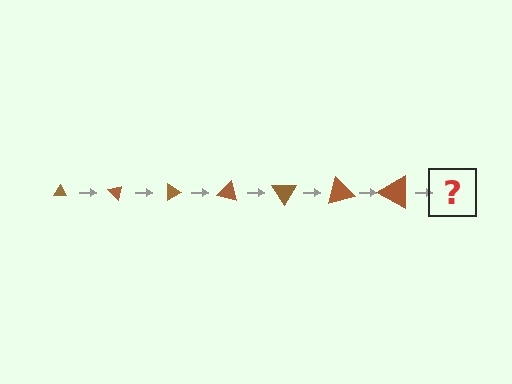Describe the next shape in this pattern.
It should be a triangle, larger than the previous one and rotated 315 degrees from the start.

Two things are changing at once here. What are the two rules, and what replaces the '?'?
The two rules are that the triangle grows larger each step and it rotates 45 degrees each step. The '?' should be a triangle, larger than the previous one and rotated 315 degrees from the start.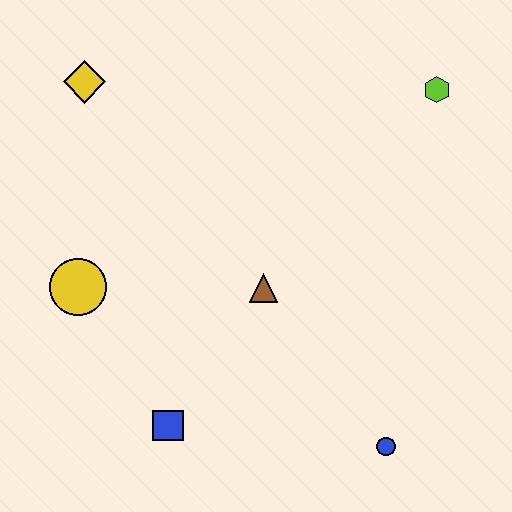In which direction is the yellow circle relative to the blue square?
The yellow circle is above the blue square.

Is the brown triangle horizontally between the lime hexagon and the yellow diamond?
Yes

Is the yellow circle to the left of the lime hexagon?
Yes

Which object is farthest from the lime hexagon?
The blue square is farthest from the lime hexagon.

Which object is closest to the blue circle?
The brown triangle is closest to the blue circle.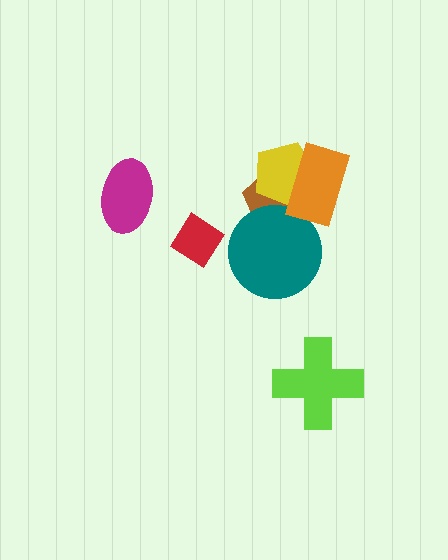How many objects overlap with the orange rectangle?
2 objects overlap with the orange rectangle.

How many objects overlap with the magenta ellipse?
0 objects overlap with the magenta ellipse.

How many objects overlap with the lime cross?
0 objects overlap with the lime cross.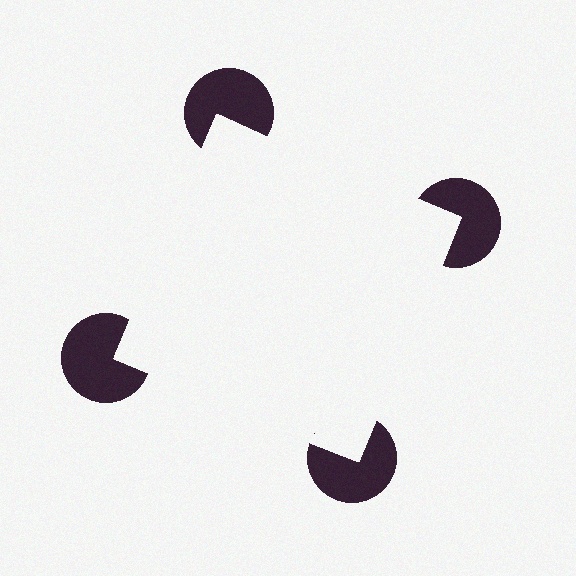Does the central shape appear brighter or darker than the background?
It typically appears slightly brighter than the background, even though no actual brightness change is drawn.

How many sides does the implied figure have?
4 sides.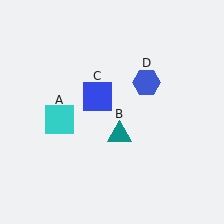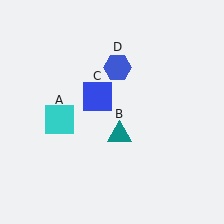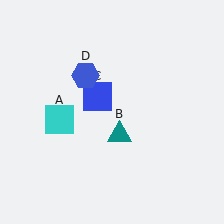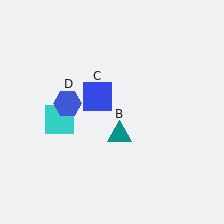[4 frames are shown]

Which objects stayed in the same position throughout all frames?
Cyan square (object A) and teal triangle (object B) and blue square (object C) remained stationary.